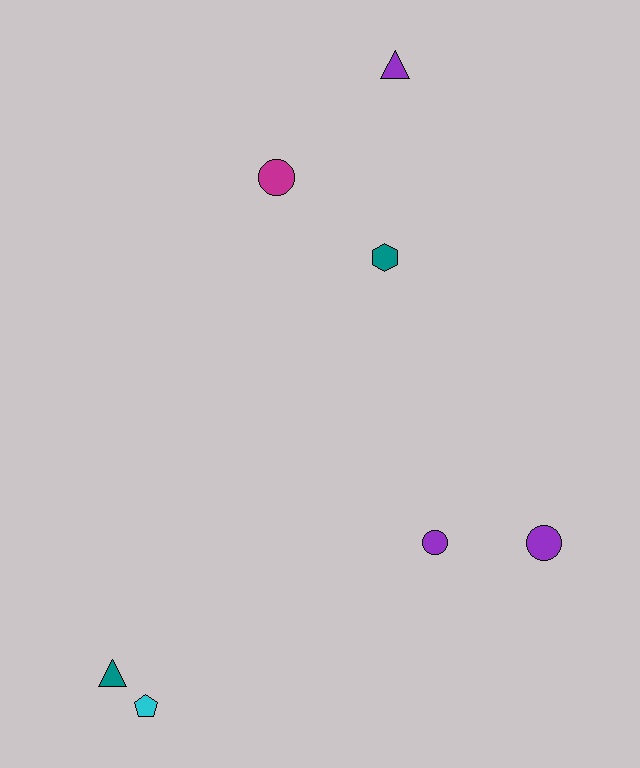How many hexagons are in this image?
There is 1 hexagon.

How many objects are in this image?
There are 7 objects.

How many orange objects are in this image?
There are no orange objects.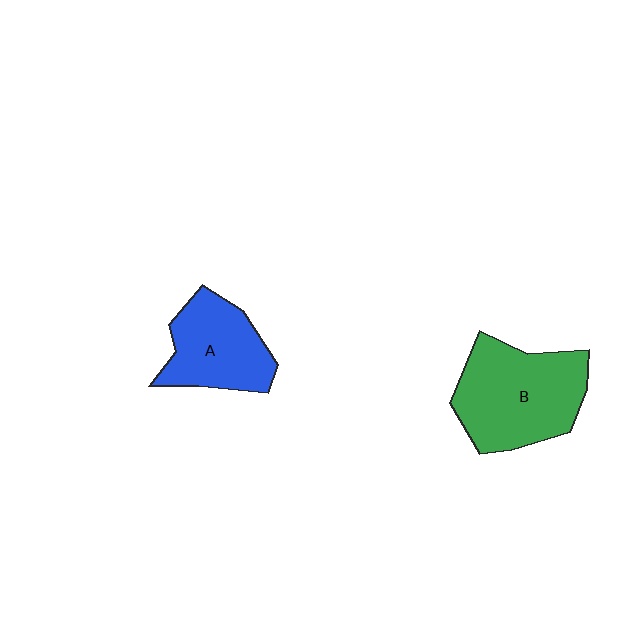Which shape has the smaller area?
Shape A (blue).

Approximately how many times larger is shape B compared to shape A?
Approximately 1.4 times.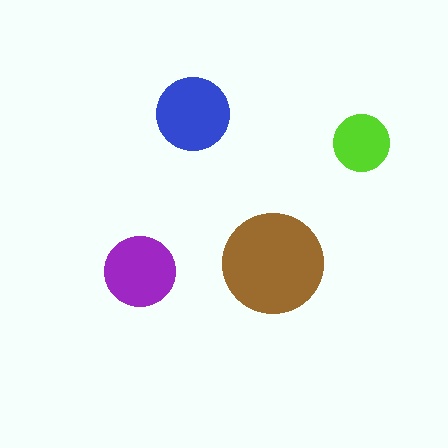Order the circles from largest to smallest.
the brown one, the blue one, the purple one, the lime one.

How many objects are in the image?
There are 4 objects in the image.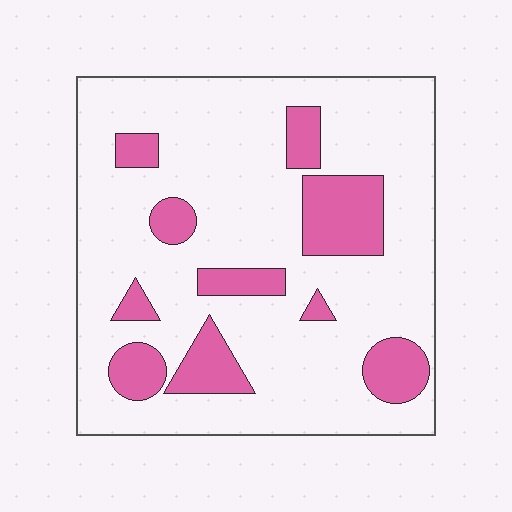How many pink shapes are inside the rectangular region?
10.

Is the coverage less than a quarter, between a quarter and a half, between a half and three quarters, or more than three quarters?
Less than a quarter.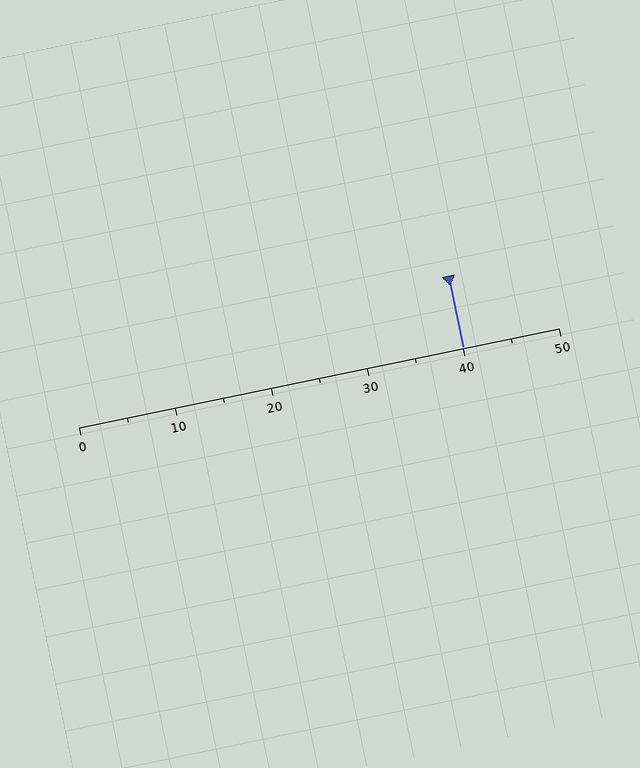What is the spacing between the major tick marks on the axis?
The major ticks are spaced 10 apart.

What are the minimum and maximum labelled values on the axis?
The axis runs from 0 to 50.